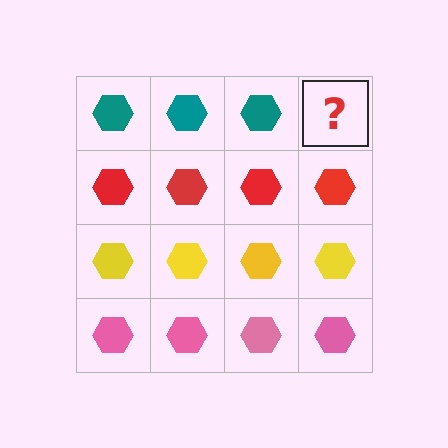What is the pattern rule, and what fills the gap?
The rule is that each row has a consistent color. The gap should be filled with a teal hexagon.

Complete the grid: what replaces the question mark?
The question mark should be replaced with a teal hexagon.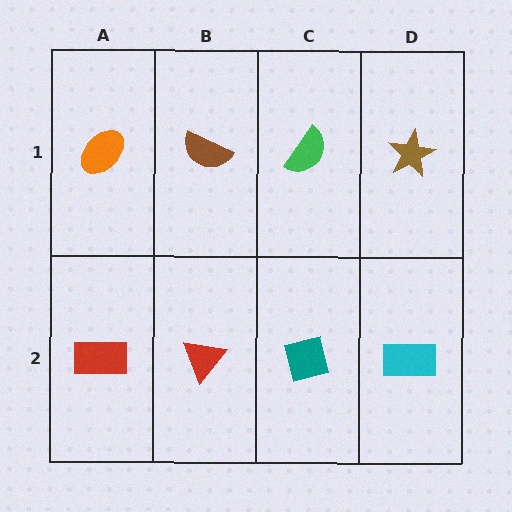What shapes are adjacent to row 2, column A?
An orange ellipse (row 1, column A), a red triangle (row 2, column B).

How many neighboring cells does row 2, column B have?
3.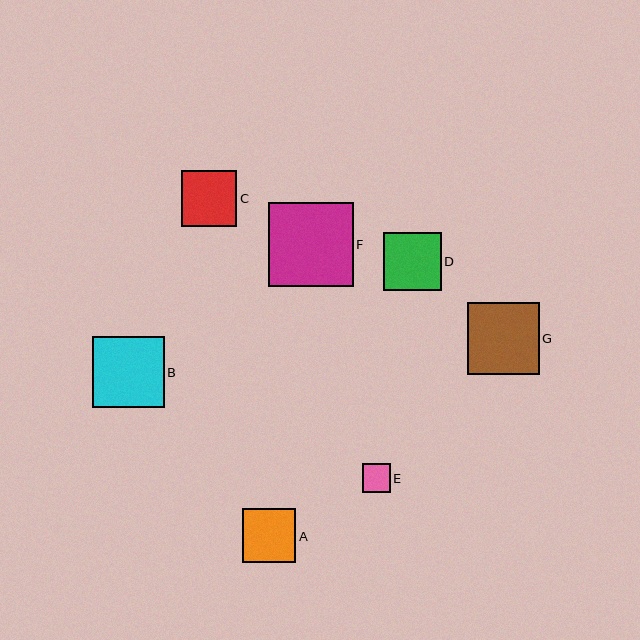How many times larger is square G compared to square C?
Square G is approximately 1.3 times the size of square C.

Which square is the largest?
Square F is the largest with a size of approximately 84 pixels.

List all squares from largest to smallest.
From largest to smallest: F, G, B, D, C, A, E.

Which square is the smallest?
Square E is the smallest with a size of approximately 28 pixels.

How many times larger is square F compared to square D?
Square F is approximately 1.5 times the size of square D.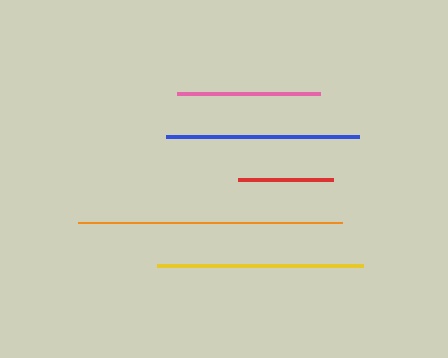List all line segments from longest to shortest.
From longest to shortest: orange, yellow, blue, pink, red.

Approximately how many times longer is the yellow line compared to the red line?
The yellow line is approximately 2.2 times the length of the red line.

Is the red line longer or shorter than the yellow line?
The yellow line is longer than the red line.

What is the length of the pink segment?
The pink segment is approximately 143 pixels long.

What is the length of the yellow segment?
The yellow segment is approximately 206 pixels long.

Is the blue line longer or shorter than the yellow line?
The yellow line is longer than the blue line.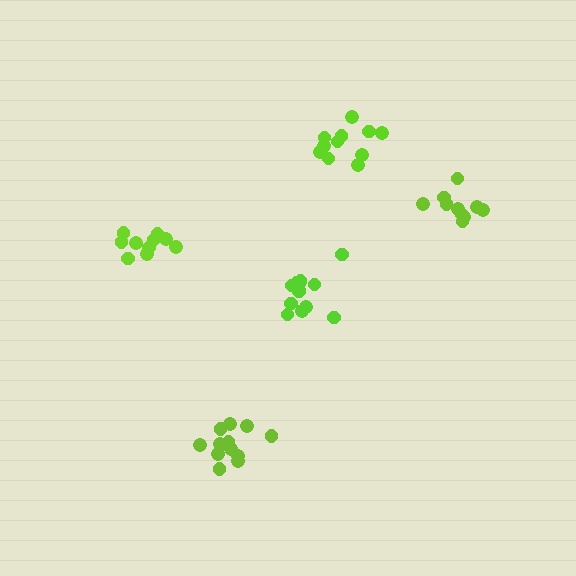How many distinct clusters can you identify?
There are 5 distinct clusters.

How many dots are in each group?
Group 1: 12 dots, Group 2: 10 dots, Group 3: 10 dots, Group 4: 11 dots, Group 5: 13 dots (56 total).